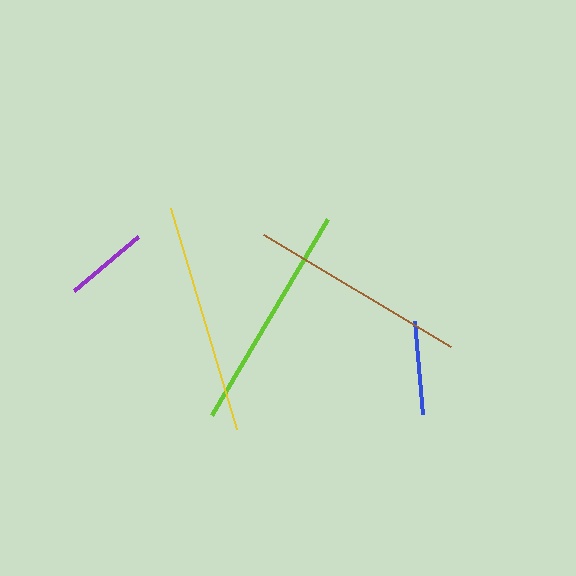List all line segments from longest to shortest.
From longest to shortest: yellow, lime, brown, blue, purple.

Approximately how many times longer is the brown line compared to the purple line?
The brown line is approximately 2.6 times the length of the purple line.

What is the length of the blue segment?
The blue segment is approximately 93 pixels long.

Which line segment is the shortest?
The purple line is the shortest at approximately 84 pixels.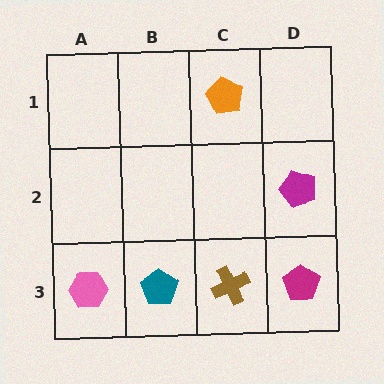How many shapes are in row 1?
1 shape.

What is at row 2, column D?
A magenta pentagon.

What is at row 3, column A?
A pink hexagon.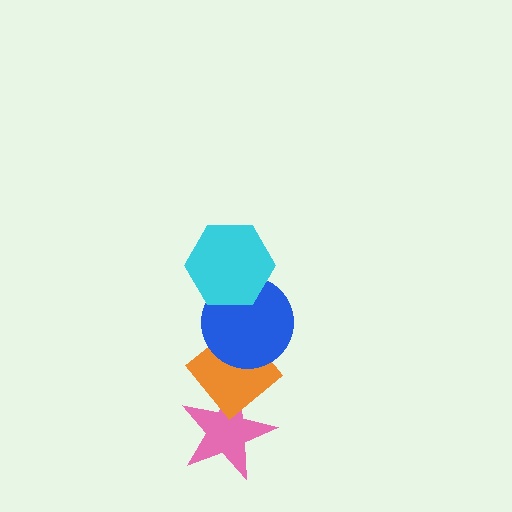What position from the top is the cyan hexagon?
The cyan hexagon is 1st from the top.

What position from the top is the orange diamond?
The orange diamond is 3rd from the top.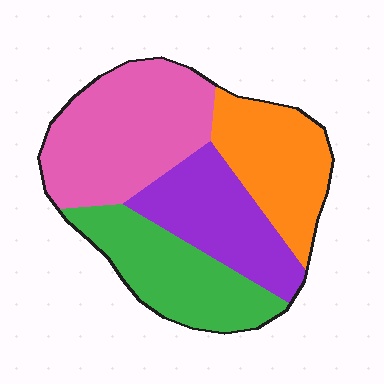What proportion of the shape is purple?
Purple takes up about one fifth (1/5) of the shape.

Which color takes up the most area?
Pink, at roughly 35%.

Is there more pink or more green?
Pink.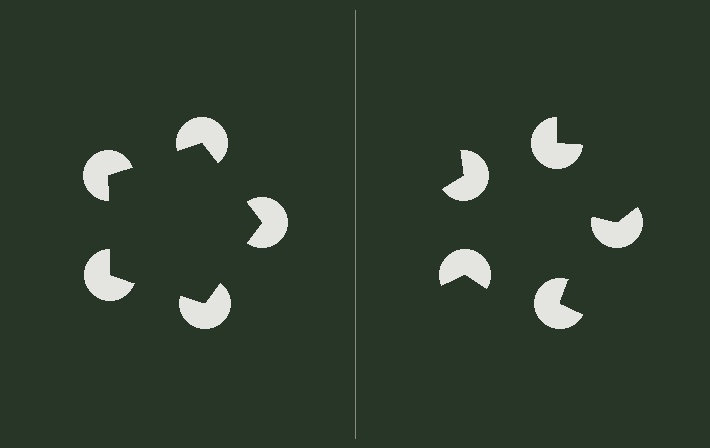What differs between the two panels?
The pac-man discs are positioned identically on both sides; only the wedge orientations differ. On the left they align to a pentagon; on the right they are misaligned.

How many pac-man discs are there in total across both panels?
10 — 5 on each side.